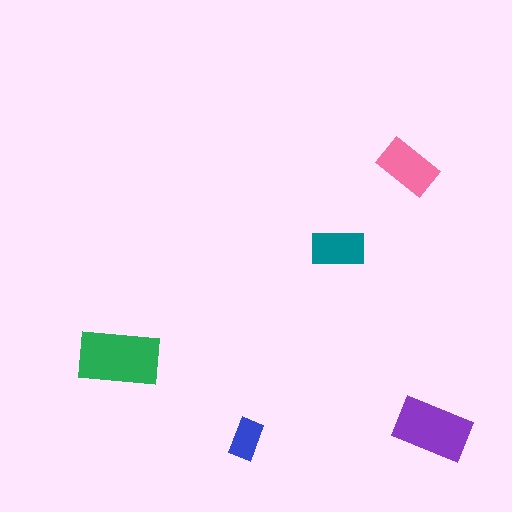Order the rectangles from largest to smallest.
the green one, the purple one, the pink one, the teal one, the blue one.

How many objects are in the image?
There are 5 objects in the image.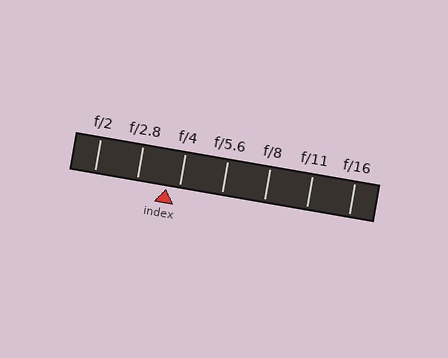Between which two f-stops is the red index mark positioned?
The index mark is between f/2.8 and f/4.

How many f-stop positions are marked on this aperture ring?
There are 7 f-stop positions marked.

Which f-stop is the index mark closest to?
The index mark is closest to f/4.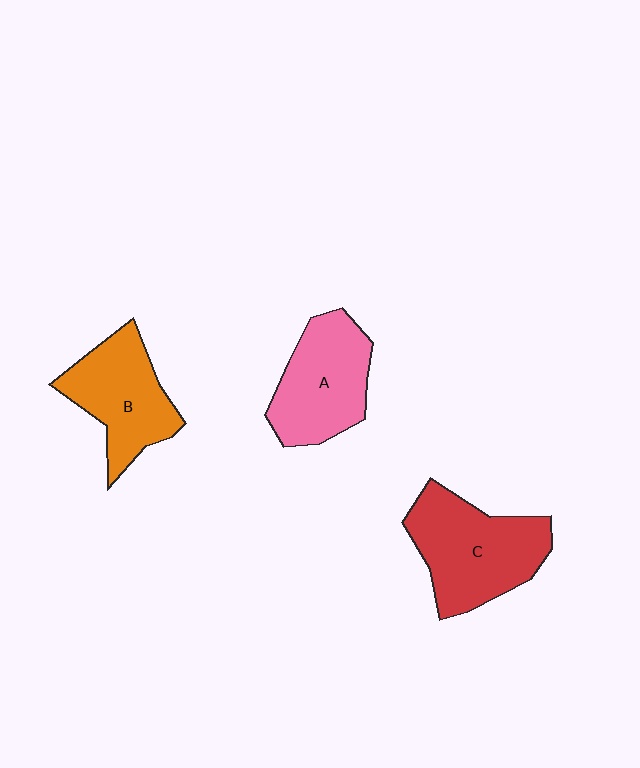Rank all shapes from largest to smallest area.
From largest to smallest: C (red), A (pink), B (orange).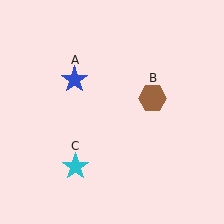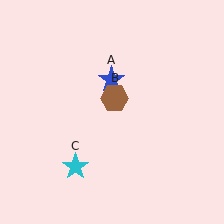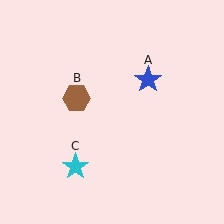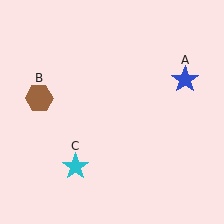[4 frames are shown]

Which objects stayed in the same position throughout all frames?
Cyan star (object C) remained stationary.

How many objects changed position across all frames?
2 objects changed position: blue star (object A), brown hexagon (object B).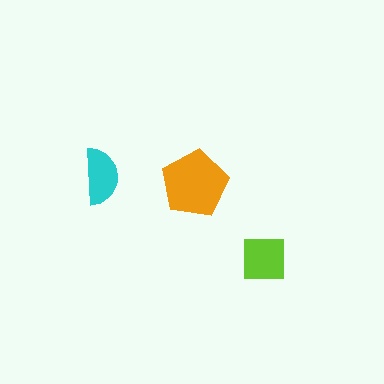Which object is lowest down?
The lime square is bottommost.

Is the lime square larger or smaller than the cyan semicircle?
Larger.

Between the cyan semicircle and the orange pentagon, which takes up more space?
The orange pentagon.